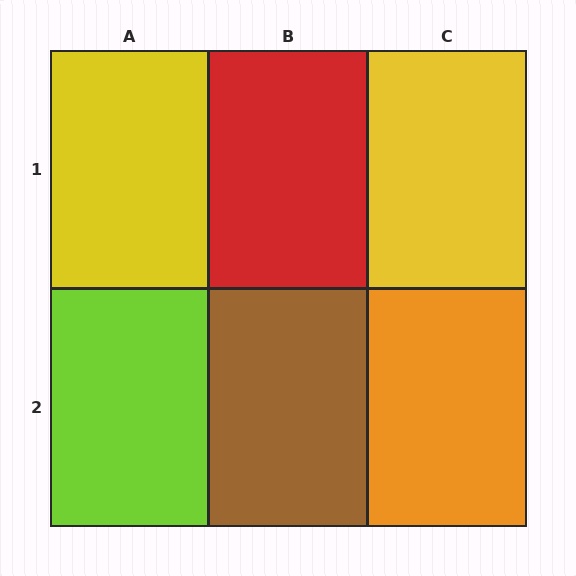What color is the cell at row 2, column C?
Orange.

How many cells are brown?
1 cell is brown.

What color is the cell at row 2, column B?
Brown.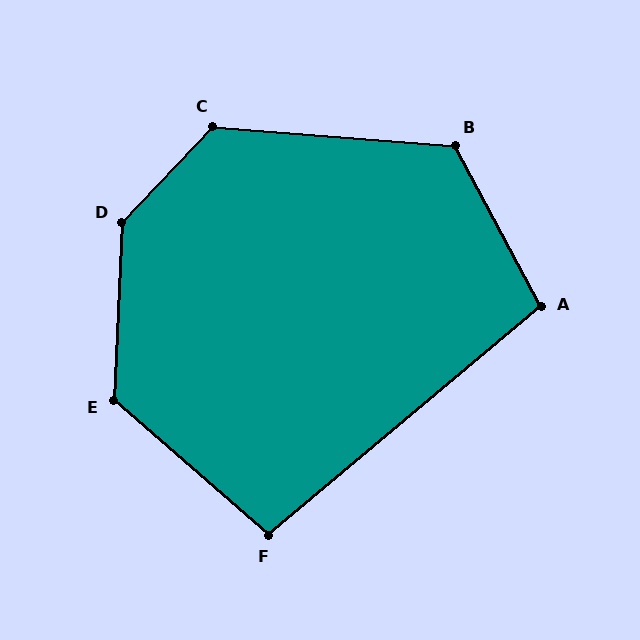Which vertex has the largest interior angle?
D, at approximately 139 degrees.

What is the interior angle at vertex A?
Approximately 102 degrees (obtuse).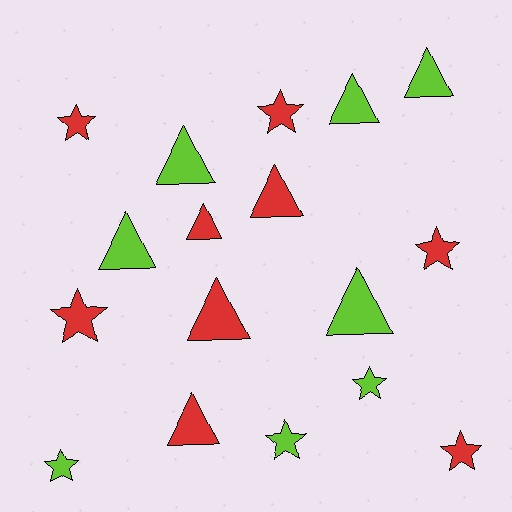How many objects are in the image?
There are 17 objects.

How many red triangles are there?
There are 4 red triangles.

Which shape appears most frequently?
Triangle, with 9 objects.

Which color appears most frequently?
Red, with 9 objects.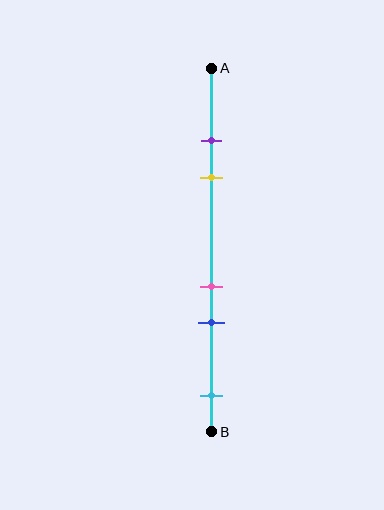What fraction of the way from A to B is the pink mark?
The pink mark is approximately 60% (0.6) of the way from A to B.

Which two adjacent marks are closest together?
The purple and yellow marks are the closest adjacent pair.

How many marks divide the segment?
There are 5 marks dividing the segment.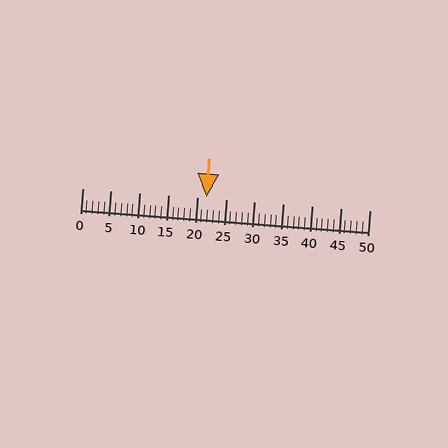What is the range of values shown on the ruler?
The ruler shows values from 0 to 50.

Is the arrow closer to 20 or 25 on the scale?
The arrow is closer to 20.